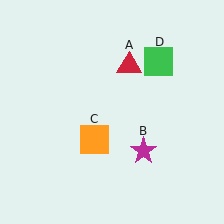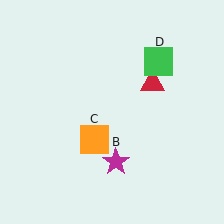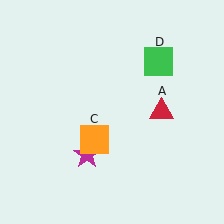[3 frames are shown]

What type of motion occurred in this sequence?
The red triangle (object A), magenta star (object B) rotated clockwise around the center of the scene.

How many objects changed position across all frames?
2 objects changed position: red triangle (object A), magenta star (object B).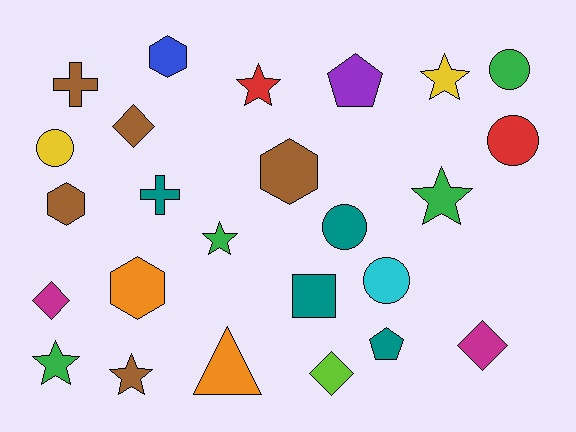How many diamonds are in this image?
There are 4 diamonds.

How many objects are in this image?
There are 25 objects.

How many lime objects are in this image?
There is 1 lime object.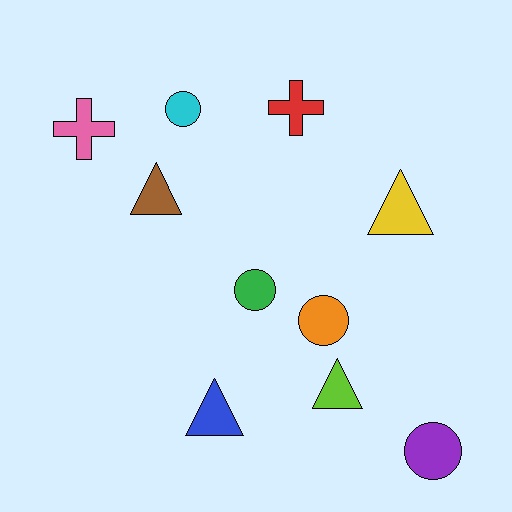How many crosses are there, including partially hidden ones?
There are 2 crosses.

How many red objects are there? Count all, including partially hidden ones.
There is 1 red object.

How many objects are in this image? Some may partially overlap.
There are 10 objects.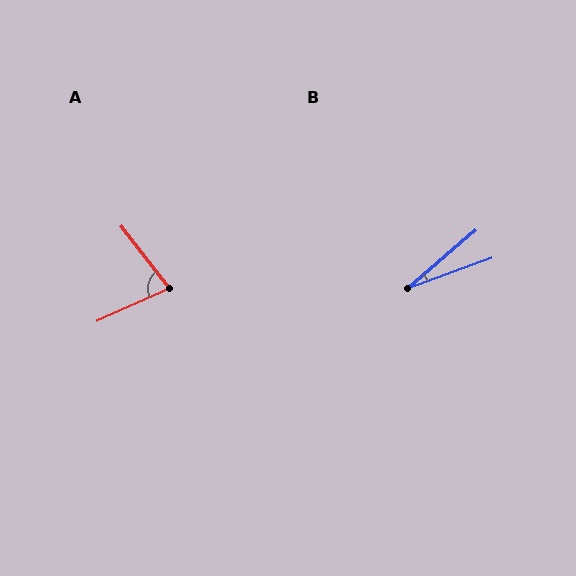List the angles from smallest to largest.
B (21°), A (77°).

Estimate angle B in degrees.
Approximately 21 degrees.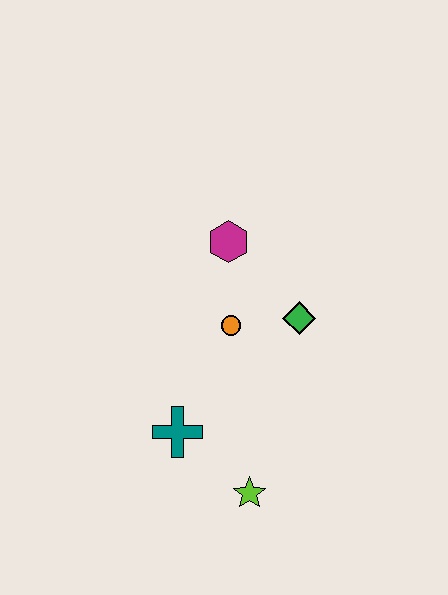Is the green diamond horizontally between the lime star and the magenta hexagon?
No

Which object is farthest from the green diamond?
The lime star is farthest from the green diamond.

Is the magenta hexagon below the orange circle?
No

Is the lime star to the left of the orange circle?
No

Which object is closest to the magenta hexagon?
The orange circle is closest to the magenta hexagon.